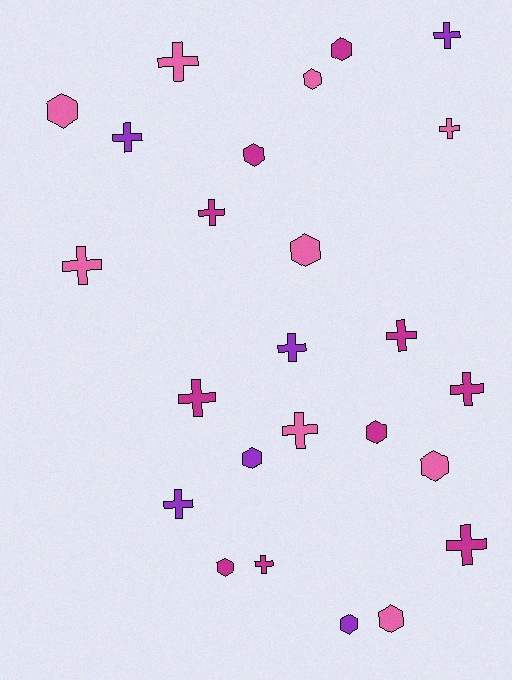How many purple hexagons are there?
There are 2 purple hexagons.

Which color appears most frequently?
Magenta, with 10 objects.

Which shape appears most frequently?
Cross, with 14 objects.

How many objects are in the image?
There are 25 objects.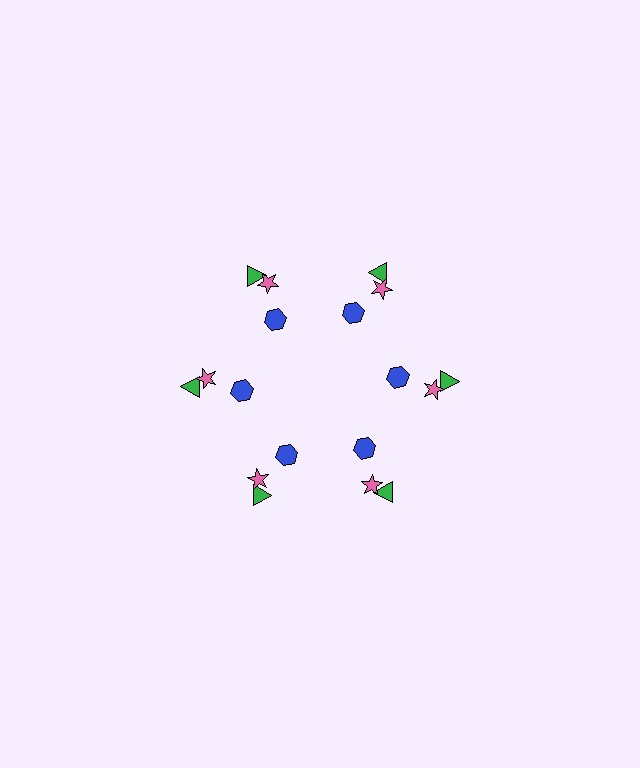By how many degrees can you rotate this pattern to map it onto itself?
The pattern maps onto itself every 60 degrees of rotation.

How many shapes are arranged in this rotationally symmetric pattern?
There are 18 shapes, arranged in 6 groups of 3.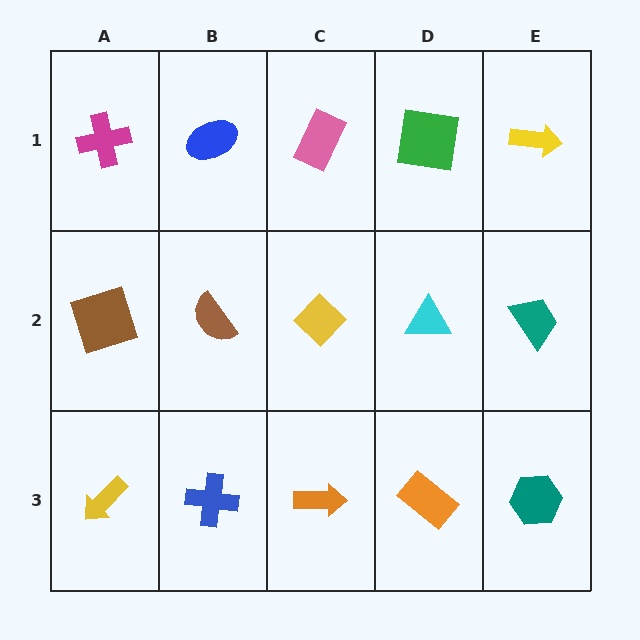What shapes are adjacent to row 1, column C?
A yellow diamond (row 2, column C), a blue ellipse (row 1, column B), a green square (row 1, column D).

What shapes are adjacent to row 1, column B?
A brown semicircle (row 2, column B), a magenta cross (row 1, column A), a pink rectangle (row 1, column C).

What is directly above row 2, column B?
A blue ellipse.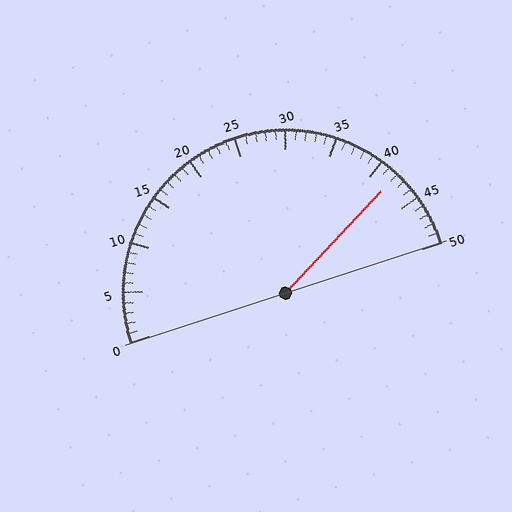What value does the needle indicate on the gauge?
The needle indicates approximately 42.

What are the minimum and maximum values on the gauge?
The gauge ranges from 0 to 50.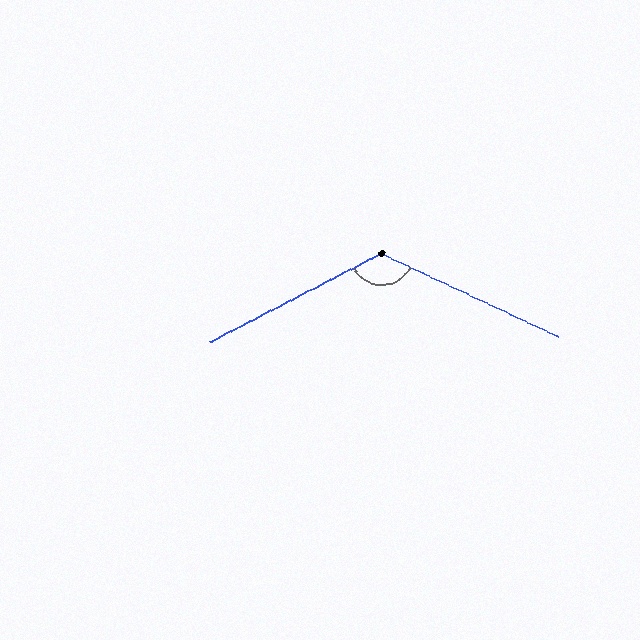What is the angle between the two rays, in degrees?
Approximately 127 degrees.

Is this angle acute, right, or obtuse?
It is obtuse.